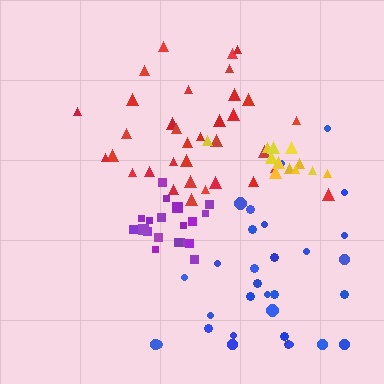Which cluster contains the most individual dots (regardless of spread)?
Red (34).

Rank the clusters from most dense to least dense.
purple, yellow, red, blue.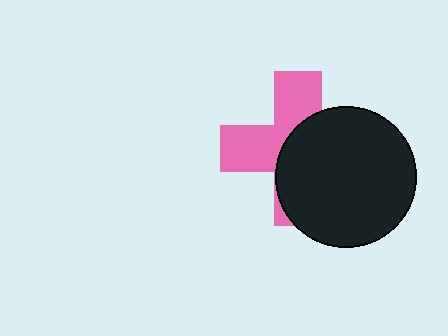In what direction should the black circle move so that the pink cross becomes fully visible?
The black circle should move right. That is the shortest direction to clear the overlap and leave the pink cross fully visible.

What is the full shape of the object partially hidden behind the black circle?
The partially hidden object is a pink cross.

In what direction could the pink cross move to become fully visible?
The pink cross could move left. That would shift it out from behind the black circle entirely.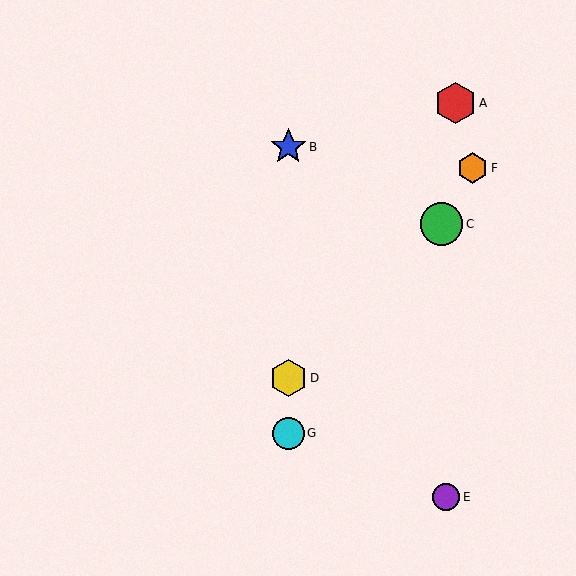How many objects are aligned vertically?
3 objects (B, D, G) are aligned vertically.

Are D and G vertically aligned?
Yes, both are at x≈288.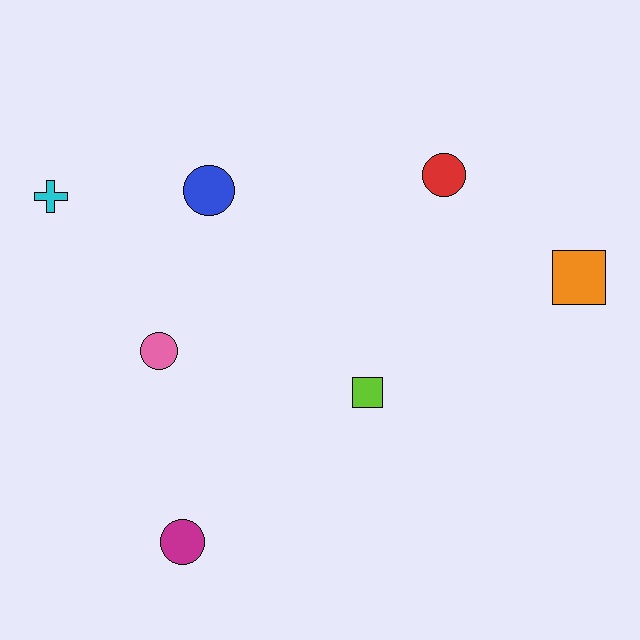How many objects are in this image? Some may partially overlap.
There are 7 objects.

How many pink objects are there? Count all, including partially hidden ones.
There is 1 pink object.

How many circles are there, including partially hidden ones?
There are 4 circles.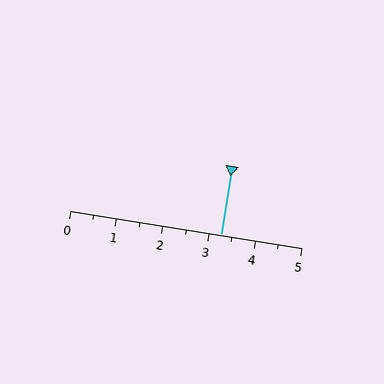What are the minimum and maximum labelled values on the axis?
The axis runs from 0 to 5.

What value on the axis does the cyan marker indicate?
The marker indicates approximately 3.2.